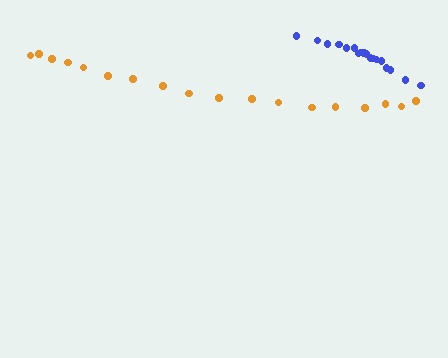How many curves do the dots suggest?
There are 2 distinct paths.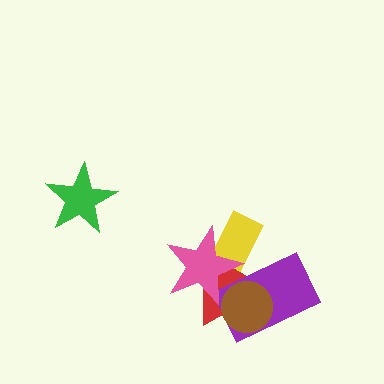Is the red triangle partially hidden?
Yes, it is partially covered by another shape.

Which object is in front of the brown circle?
The pink star is in front of the brown circle.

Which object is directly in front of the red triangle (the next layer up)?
The purple rectangle is directly in front of the red triangle.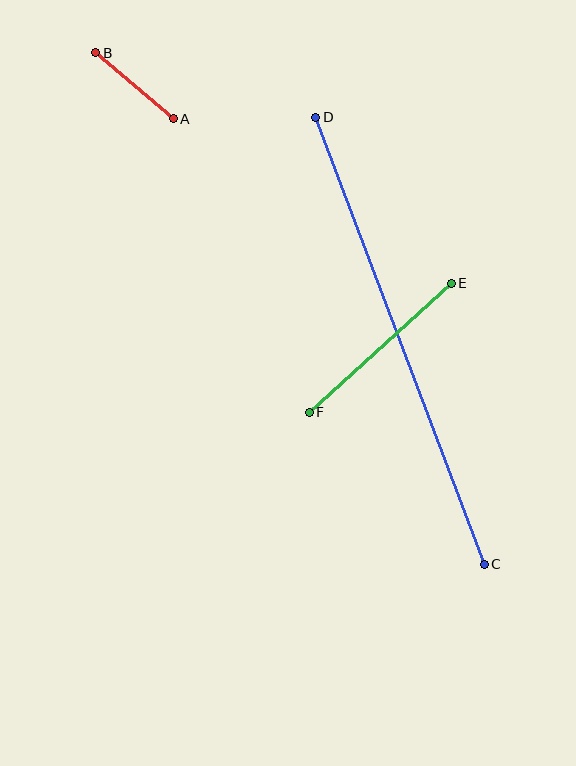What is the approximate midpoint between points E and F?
The midpoint is at approximately (380, 348) pixels.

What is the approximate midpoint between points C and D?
The midpoint is at approximately (400, 341) pixels.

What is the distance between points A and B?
The distance is approximately 102 pixels.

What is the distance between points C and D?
The distance is approximately 478 pixels.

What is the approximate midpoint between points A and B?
The midpoint is at approximately (134, 86) pixels.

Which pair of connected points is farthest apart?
Points C and D are farthest apart.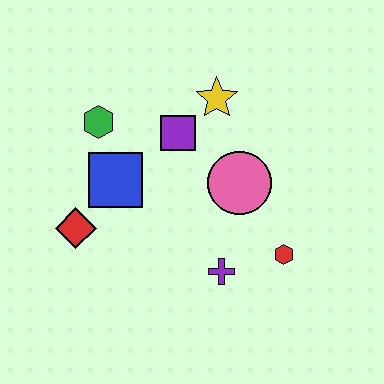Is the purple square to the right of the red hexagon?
No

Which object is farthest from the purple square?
The red hexagon is farthest from the purple square.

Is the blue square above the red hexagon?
Yes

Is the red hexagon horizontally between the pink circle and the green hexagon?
No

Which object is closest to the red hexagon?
The purple cross is closest to the red hexagon.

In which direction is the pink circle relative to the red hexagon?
The pink circle is above the red hexagon.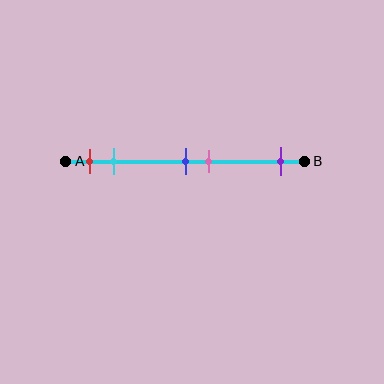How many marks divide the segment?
There are 5 marks dividing the segment.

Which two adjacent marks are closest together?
The blue and pink marks are the closest adjacent pair.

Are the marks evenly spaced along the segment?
No, the marks are not evenly spaced.